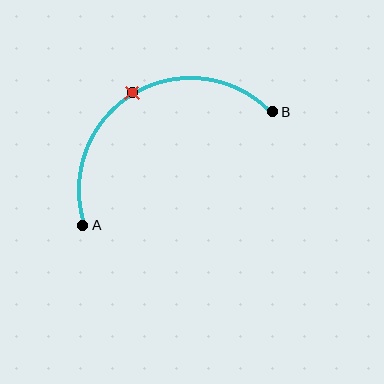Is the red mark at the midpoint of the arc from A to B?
Yes. The red mark lies on the arc at equal arc-length from both A and B — it is the arc midpoint.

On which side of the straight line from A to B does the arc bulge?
The arc bulges above the straight line connecting A and B.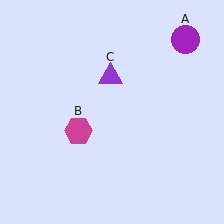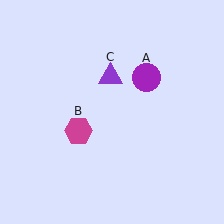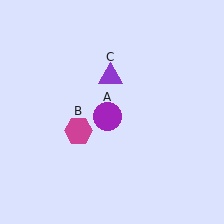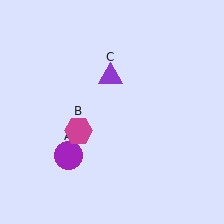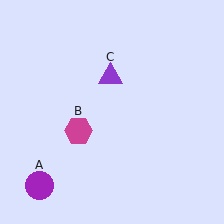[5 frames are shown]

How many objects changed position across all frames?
1 object changed position: purple circle (object A).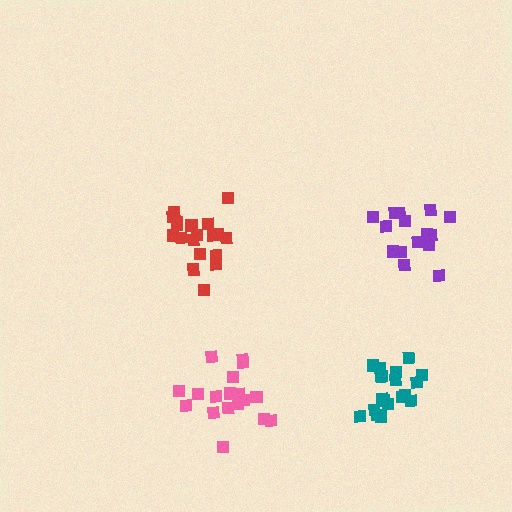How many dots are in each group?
Group 1: 18 dots, Group 2: 19 dots, Group 3: 18 dots, Group 4: 15 dots (70 total).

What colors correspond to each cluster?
The clusters are colored: pink, red, teal, purple.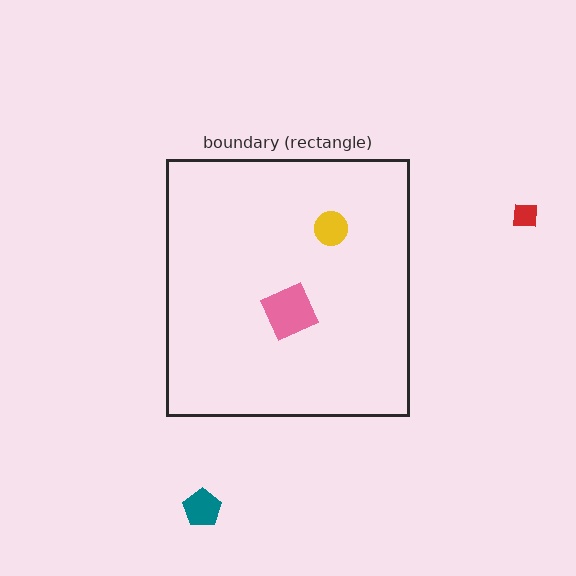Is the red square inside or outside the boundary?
Outside.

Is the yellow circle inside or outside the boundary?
Inside.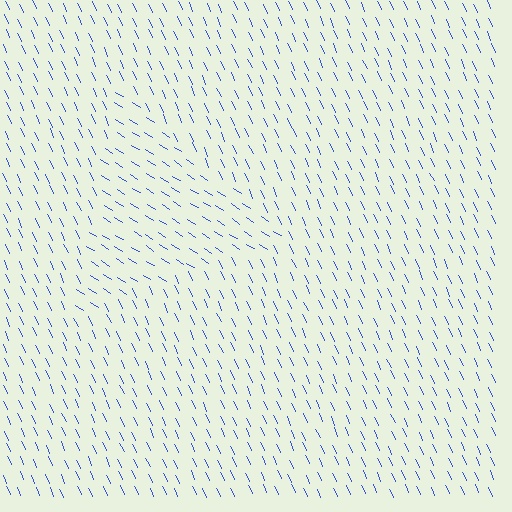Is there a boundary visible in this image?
Yes, there is a texture boundary formed by a change in line orientation.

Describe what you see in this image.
The image is filled with small blue line segments. A triangle region in the image has lines oriented differently from the surrounding lines, creating a visible texture boundary.